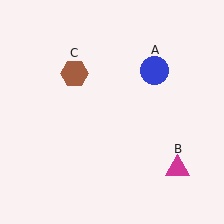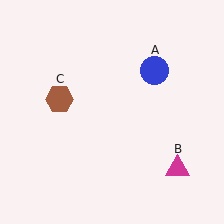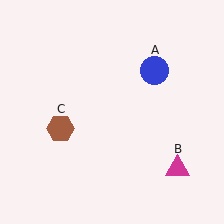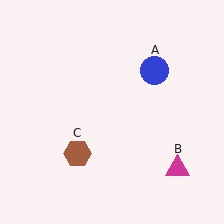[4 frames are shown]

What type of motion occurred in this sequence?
The brown hexagon (object C) rotated counterclockwise around the center of the scene.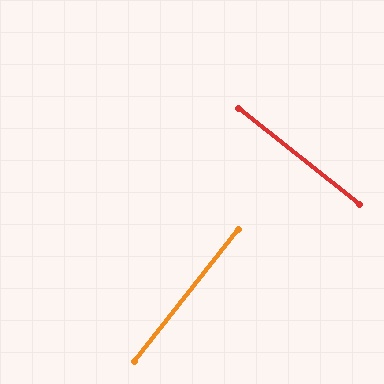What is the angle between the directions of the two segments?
Approximately 89 degrees.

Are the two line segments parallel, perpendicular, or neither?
Perpendicular — they meet at approximately 89°.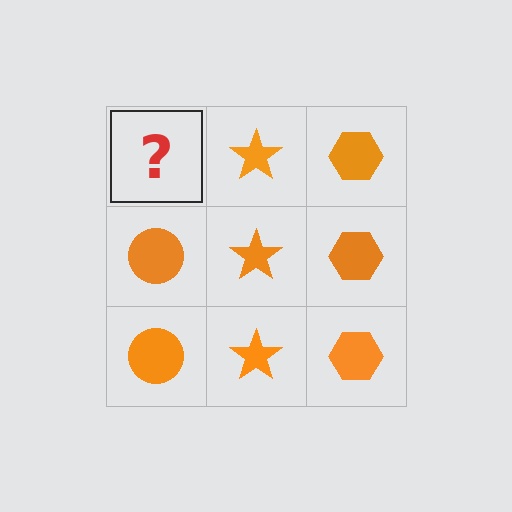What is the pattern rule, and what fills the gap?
The rule is that each column has a consistent shape. The gap should be filled with an orange circle.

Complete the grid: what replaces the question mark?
The question mark should be replaced with an orange circle.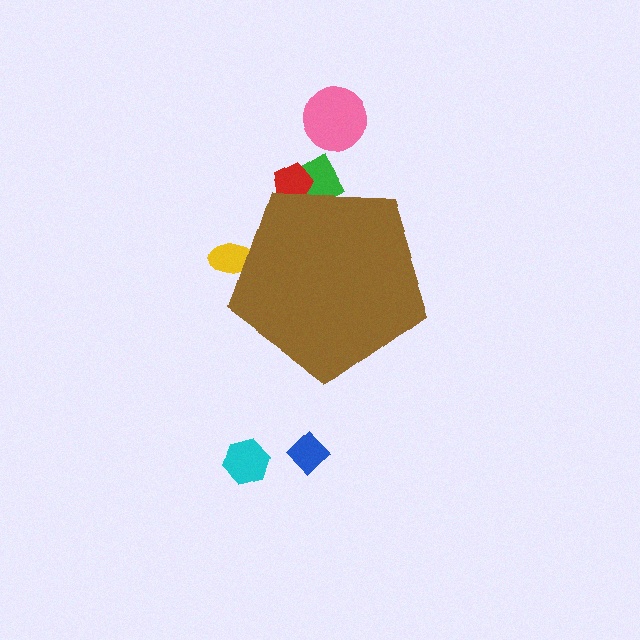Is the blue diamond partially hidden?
No, the blue diamond is fully visible.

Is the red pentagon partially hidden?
Yes, the red pentagon is partially hidden behind the brown pentagon.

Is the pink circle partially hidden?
No, the pink circle is fully visible.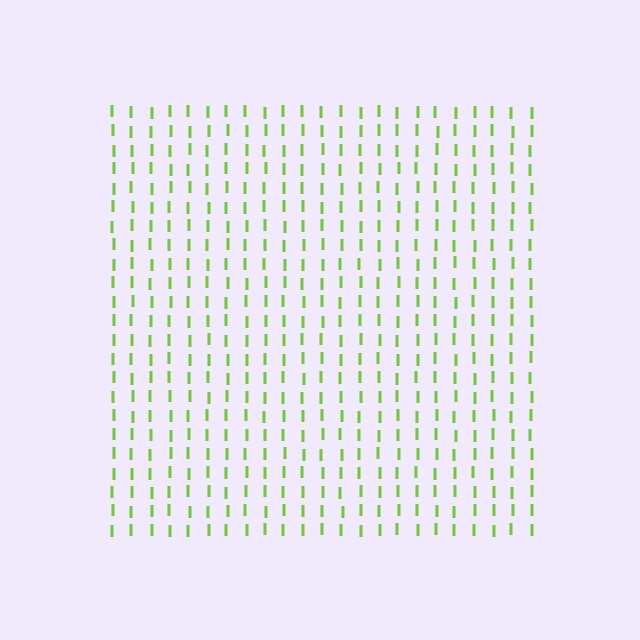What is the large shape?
The large shape is a square.